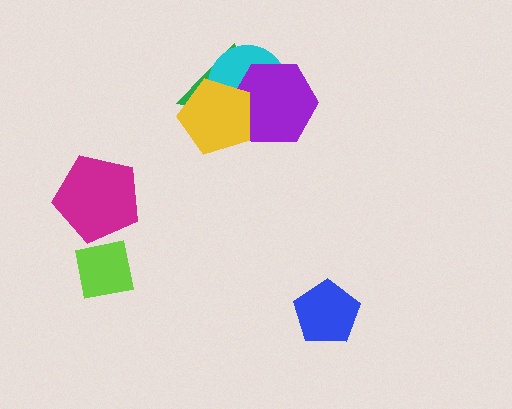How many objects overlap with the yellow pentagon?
3 objects overlap with the yellow pentagon.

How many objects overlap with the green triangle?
3 objects overlap with the green triangle.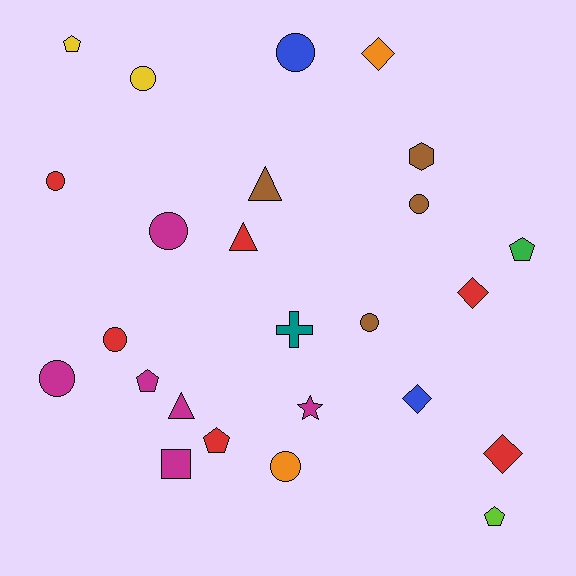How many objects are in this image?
There are 25 objects.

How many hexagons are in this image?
There is 1 hexagon.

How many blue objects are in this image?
There are 2 blue objects.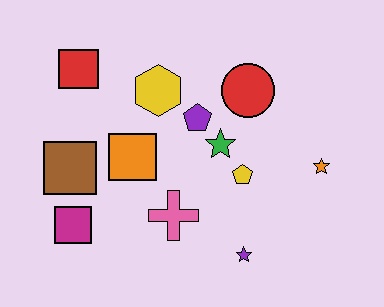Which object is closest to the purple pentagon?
The green star is closest to the purple pentagon.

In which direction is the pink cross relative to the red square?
The pink cross is below the red square.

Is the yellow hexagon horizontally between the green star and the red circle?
No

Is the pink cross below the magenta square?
No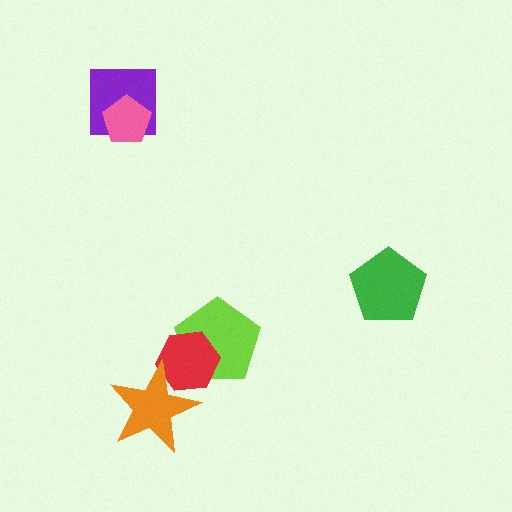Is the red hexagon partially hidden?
Yes, it is partially covered by another shape.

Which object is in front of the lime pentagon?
The red hexagon is in front of the lime pentagon.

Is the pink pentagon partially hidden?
No, no other shape covers it.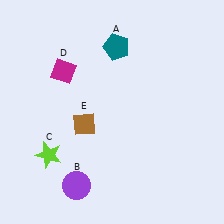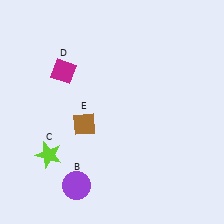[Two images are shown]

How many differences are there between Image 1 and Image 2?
There is 1 difference between the two images.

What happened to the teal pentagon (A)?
The teal pentagon (A) was removed in Image 2. It was in the top-right area of Image 1.